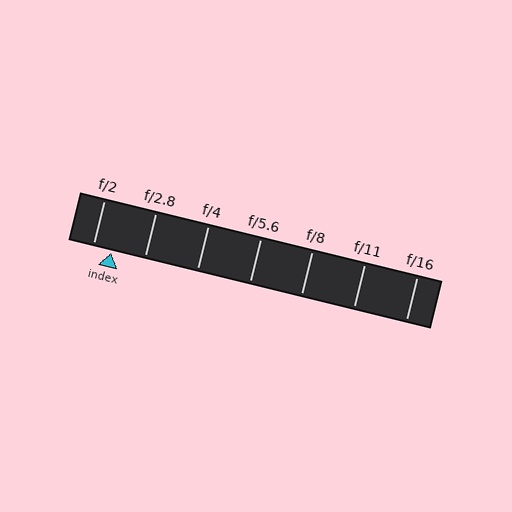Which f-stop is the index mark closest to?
The index mark is closest to f/2.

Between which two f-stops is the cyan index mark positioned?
The index mark is between f/2 and f/2.8.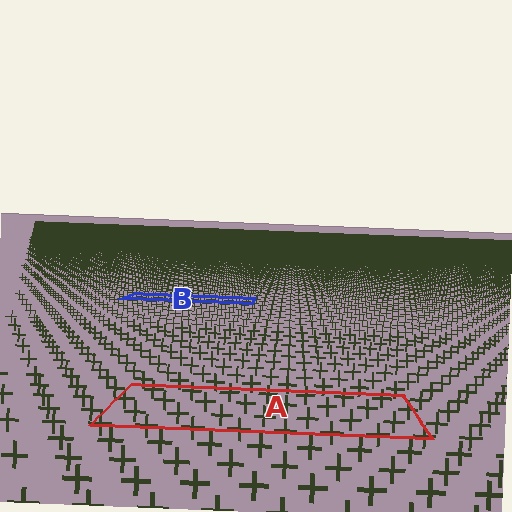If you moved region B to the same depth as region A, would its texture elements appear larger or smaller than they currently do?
They would appear larger. At a closer depth, the same texture elements are projected at a bigger on-screen size.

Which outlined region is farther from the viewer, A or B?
Region B is farther from the viewer — the texture elements inside it appear smaller and more densely packed.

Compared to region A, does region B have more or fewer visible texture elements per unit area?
Region B has more texture elements per unit area — they are packed more densely because it is farther away.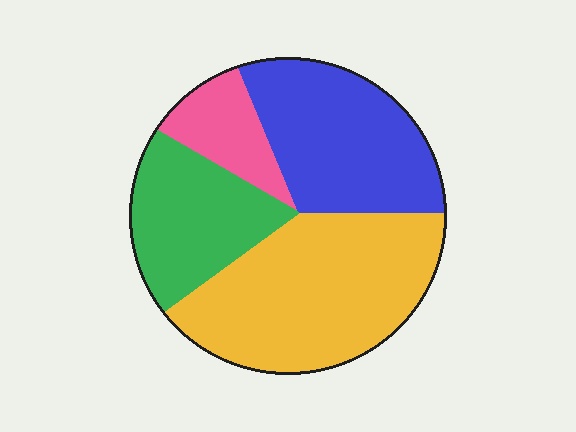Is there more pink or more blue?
Blue.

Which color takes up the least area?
Pink, at roughly 10%.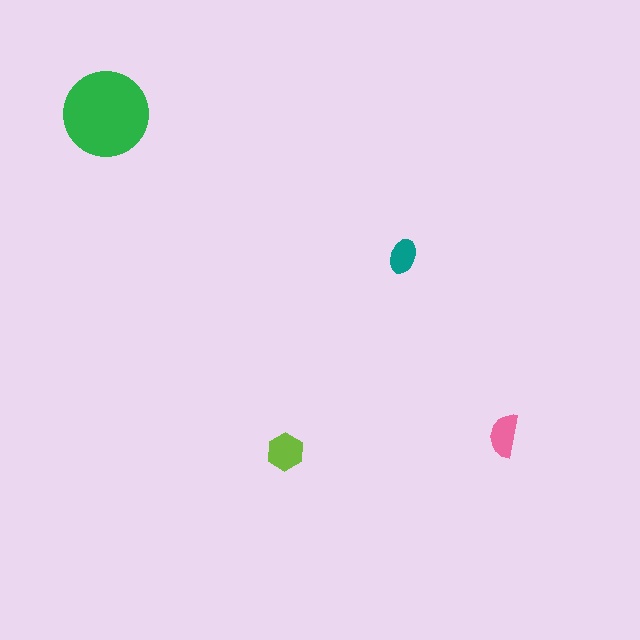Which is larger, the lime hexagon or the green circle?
The green circle.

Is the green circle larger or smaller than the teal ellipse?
Larger.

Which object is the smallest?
The teal ellipse.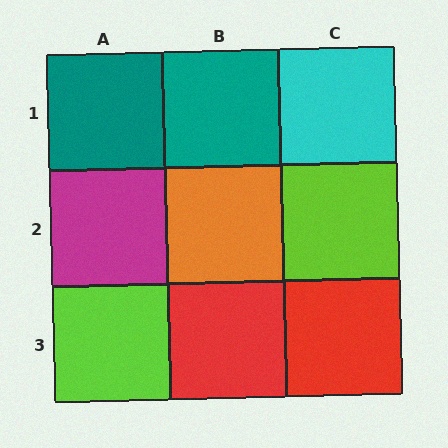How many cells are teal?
2 cells are teal.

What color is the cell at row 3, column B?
Red.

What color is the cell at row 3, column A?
Lime.